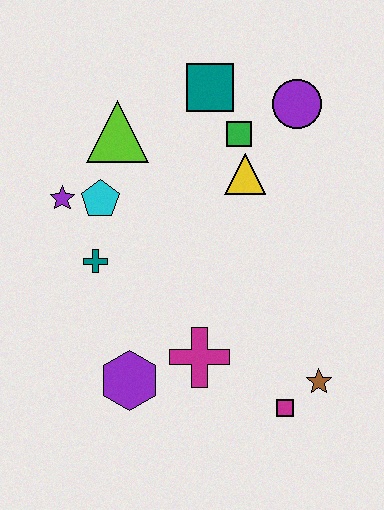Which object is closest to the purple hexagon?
The magenta cross is closest to the purple hexagon.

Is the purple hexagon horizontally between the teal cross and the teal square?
Yes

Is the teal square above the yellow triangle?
Yes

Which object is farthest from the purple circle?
The purple hexagon is farthest from the purple circle.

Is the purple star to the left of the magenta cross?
Yes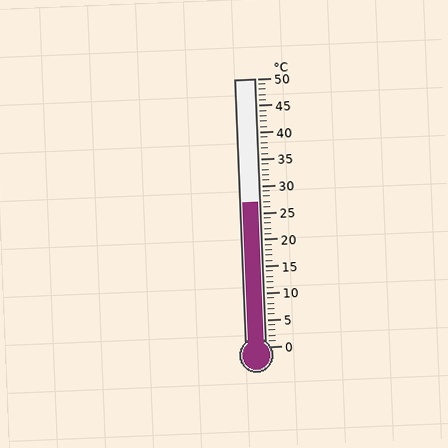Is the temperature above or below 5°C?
The temperature is above 5°C.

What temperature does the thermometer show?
The thermometer shows approximately 27°C.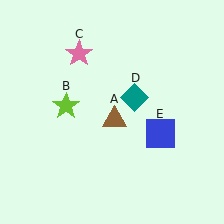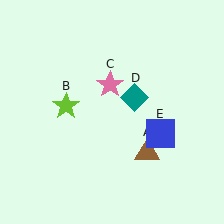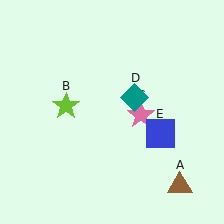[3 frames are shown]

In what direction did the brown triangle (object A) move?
The brown triangle (object A) moved down and to the right.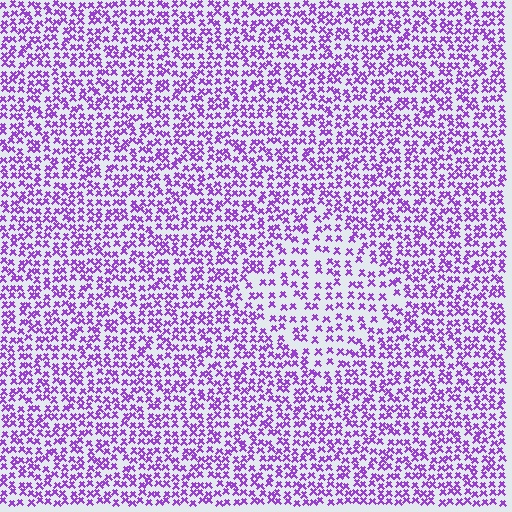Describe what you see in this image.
The image contains small purple elements arranged at two different densities. A diamond-shaped region is visible where the elements are less densely packed than the surrounding area.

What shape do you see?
I see a diamond.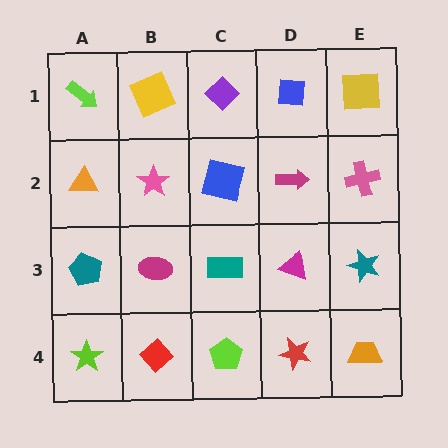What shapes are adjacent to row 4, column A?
A teal pentagon (row 3, column A), a red diamond (row 4, column B).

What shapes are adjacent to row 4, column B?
A magenta ellipse (row 3, column B), a lime star (row 4, column A), a lime pentagon (row 4, column C).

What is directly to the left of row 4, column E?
A red star.